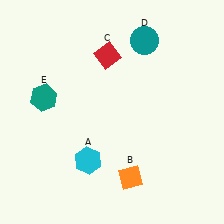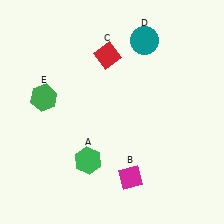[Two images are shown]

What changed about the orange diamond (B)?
In Image 1, B is orange. In Image 2, it changed to magenta.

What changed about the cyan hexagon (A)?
In Image 1, A is cyan. In Image 2, it changed to green.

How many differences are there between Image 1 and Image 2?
There are 3 differences between the two images.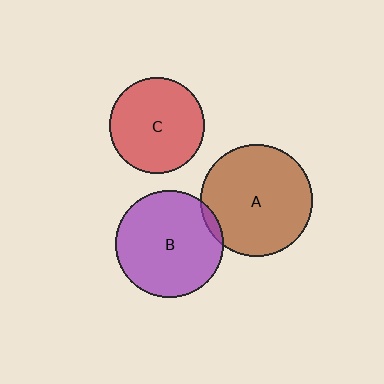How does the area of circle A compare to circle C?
Approximately 1.4 times.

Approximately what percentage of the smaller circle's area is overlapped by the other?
Approximately 5%.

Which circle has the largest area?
Circle A (brown).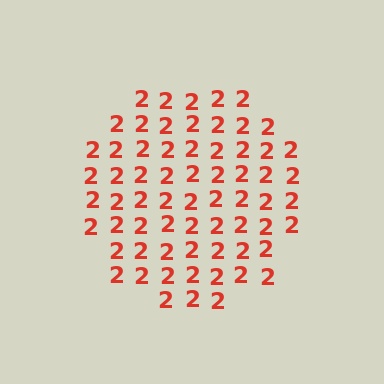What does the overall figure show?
The overall figure shows a circle.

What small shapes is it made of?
It is made of small digit 2's.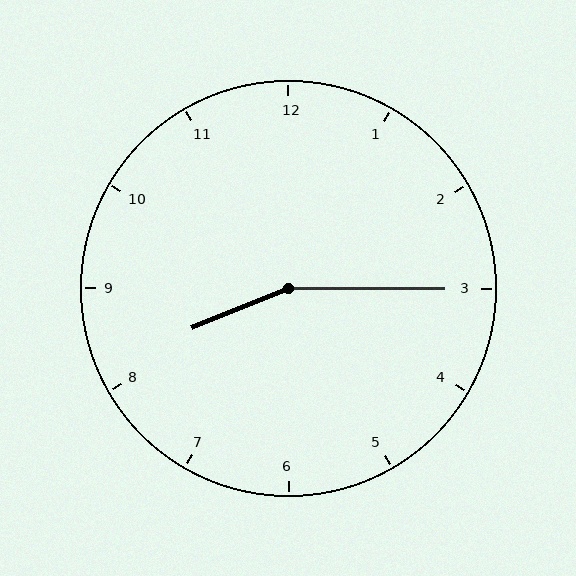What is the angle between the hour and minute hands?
Approximately 158 degrees.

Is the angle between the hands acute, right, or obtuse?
It is obtuse.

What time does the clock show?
8:15.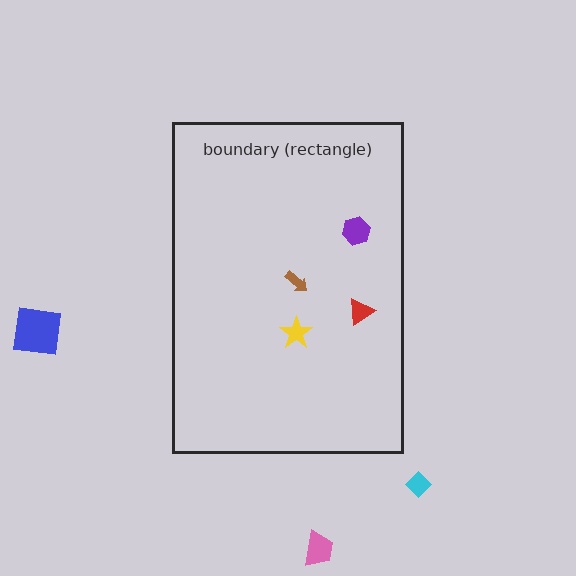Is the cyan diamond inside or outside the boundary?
Outside.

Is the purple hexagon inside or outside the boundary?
Inside.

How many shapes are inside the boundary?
4 inside, 3 outside.